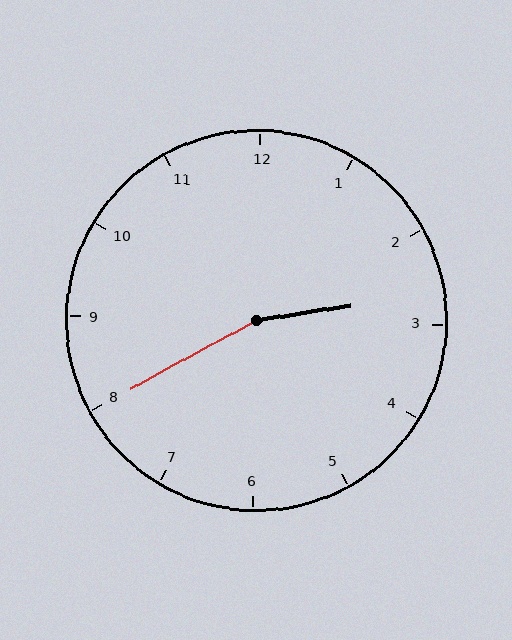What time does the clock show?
2:40.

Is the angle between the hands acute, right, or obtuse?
It is obtuse.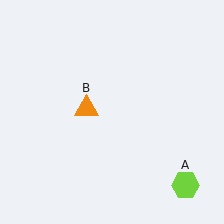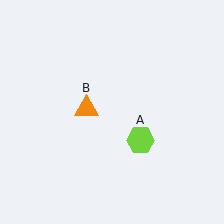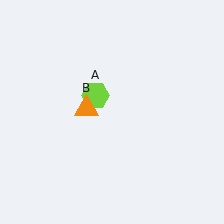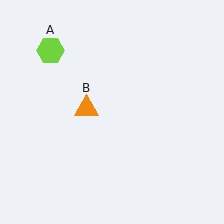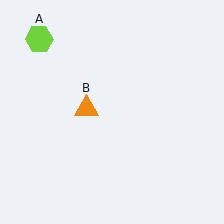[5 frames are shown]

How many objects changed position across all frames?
1 object changed position: lime hexagon (object A).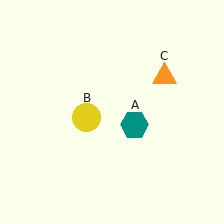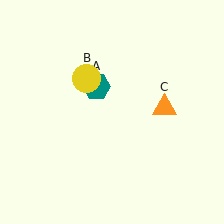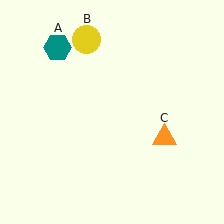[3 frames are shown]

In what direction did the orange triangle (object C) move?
The orange triangle (object C) moved down.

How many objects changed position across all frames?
3 objects changed position: teal hexagon (object A), yellow circle (object B), orange triangle (object C).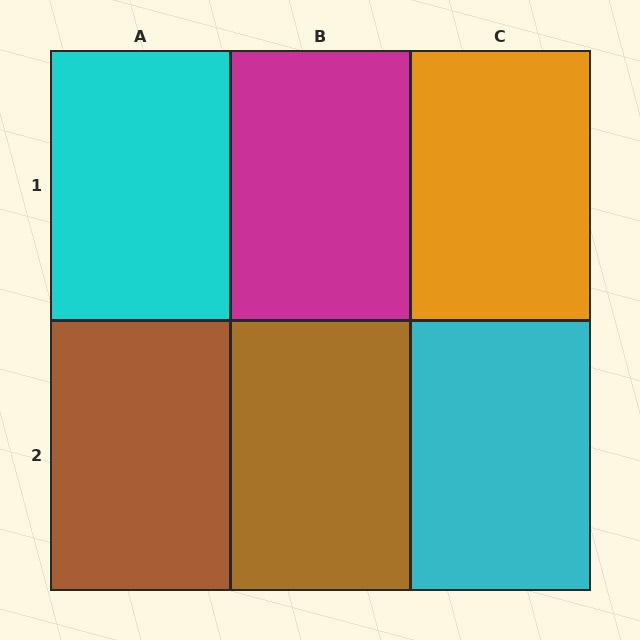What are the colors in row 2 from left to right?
Brown, brown, cyan.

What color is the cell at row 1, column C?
Orange.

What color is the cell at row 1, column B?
Magenta.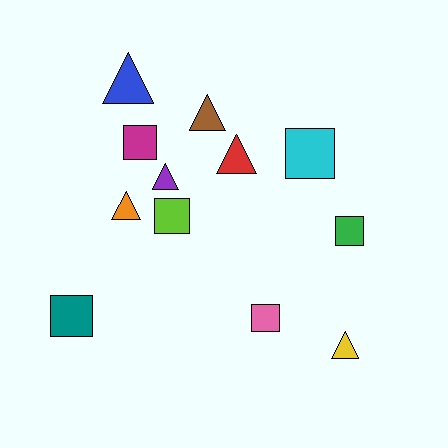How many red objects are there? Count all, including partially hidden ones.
There is 1 red object.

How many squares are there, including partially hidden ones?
There are 6 squares.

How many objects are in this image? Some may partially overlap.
There are 12 objects.